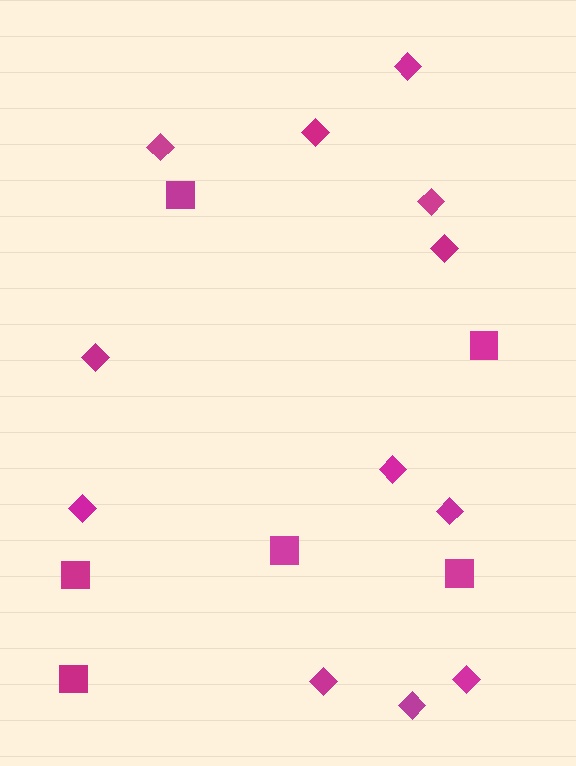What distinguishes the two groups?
There are 2 groups: one group of squares (6) and one group of diamonds (12).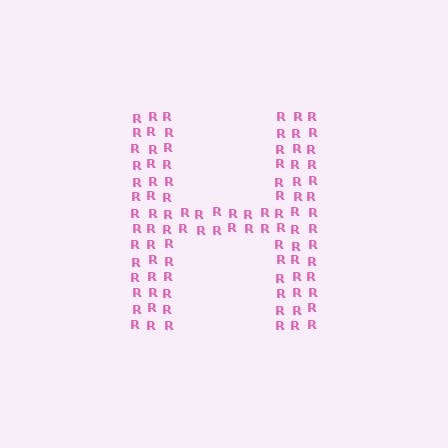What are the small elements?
The small elements are letter R's.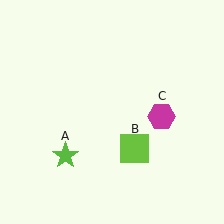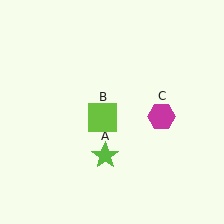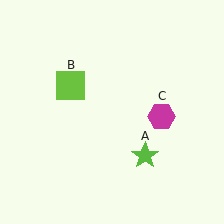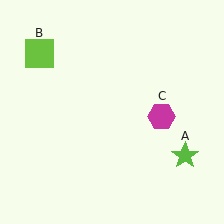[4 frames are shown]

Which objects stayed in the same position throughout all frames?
Magenta hexagon (object C) remained stationary.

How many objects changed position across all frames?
2 objects changed position: lime star (object A), lime square (object B).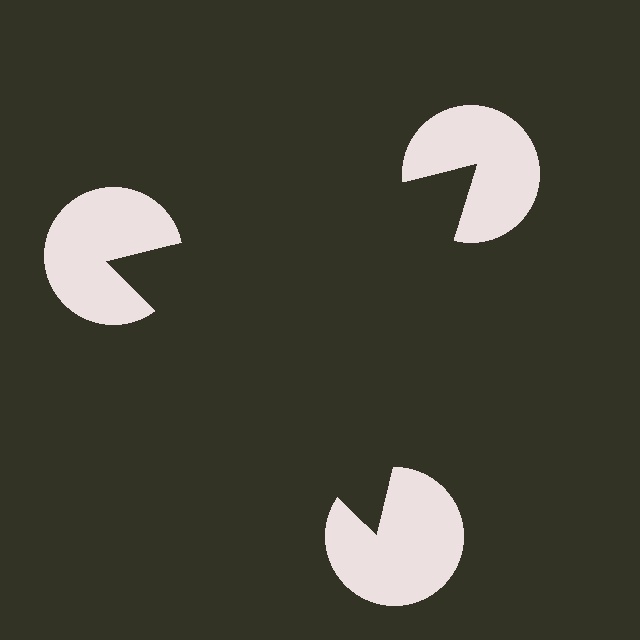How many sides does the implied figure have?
3 sides.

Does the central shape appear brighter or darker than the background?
It typically appears slightly darker than the background, even though no actual brightness change is drawn.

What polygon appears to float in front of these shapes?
An illusory triangle — its edges are inferred from the aligned wedge cuts in the pac-man discs, not physically drawn.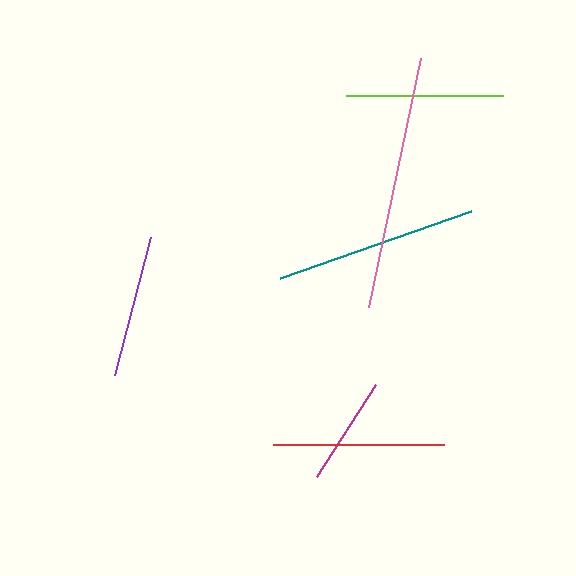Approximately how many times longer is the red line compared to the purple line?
The red line is approximately 1.2 times the length of the purple line.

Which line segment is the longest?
The pink line is the longest at approximately 254 pixels.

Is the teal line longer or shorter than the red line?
The teal line is longer than the red line.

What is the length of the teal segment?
The teal segment is approximately 203 pixels long.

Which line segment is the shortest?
The magenta line is the shortest at approximately 109 pixels.